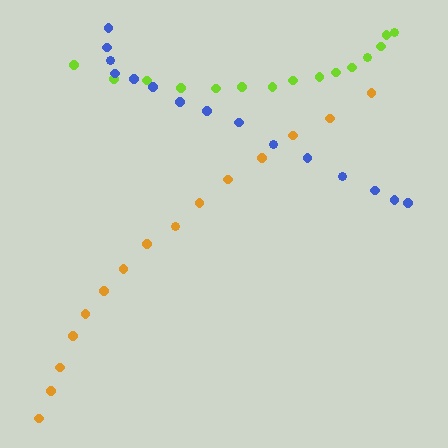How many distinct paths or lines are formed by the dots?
There are 3 distinct paths.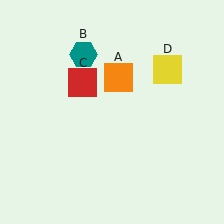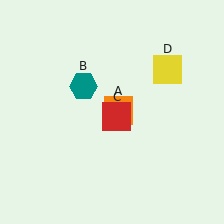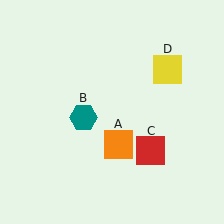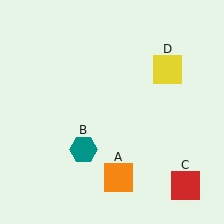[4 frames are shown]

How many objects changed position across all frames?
3 objects changed position: orange square (object A), teal hexagon (object B), red square (object C).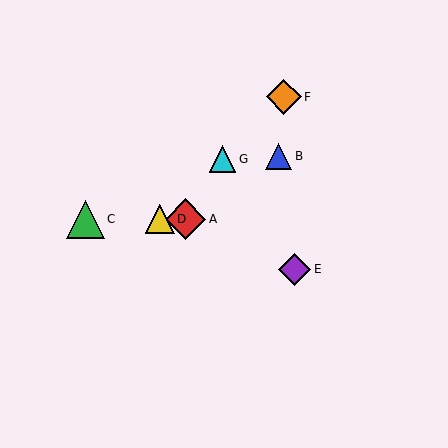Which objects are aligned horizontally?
Objects A, C, D are aligned horizontally.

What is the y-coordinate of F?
Object F is at y≈97.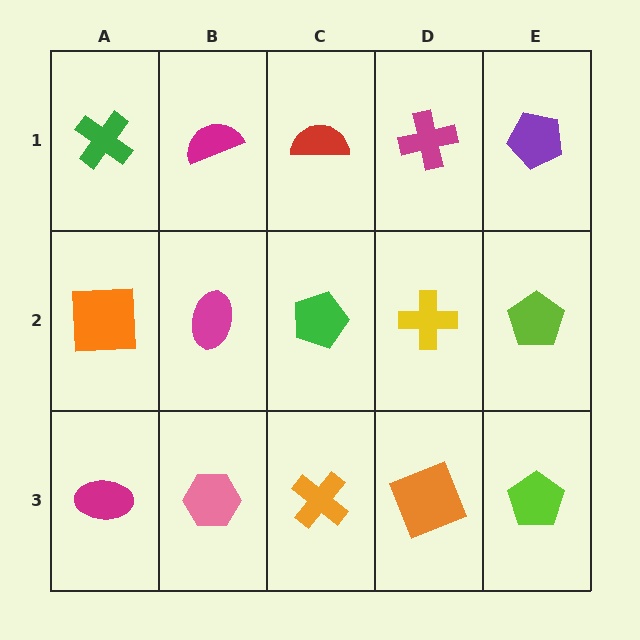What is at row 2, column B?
A magenta ellipse.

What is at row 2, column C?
A green pentagon.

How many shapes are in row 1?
5 shapes.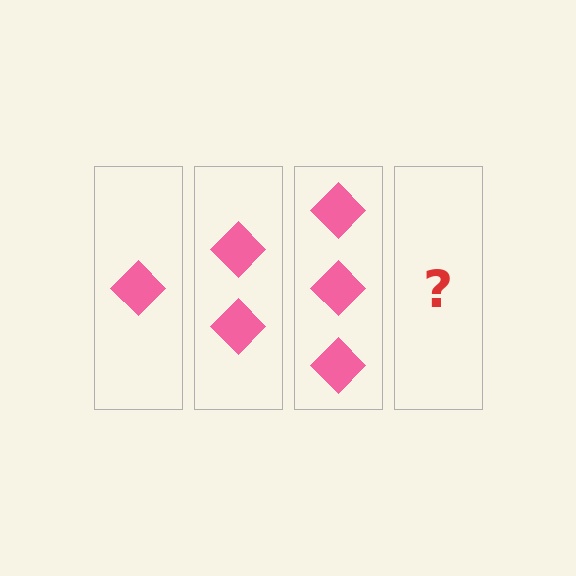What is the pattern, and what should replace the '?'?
The pattern is that each step adds one more diamond. The '?' should be 4 diamonds.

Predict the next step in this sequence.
The next step is 4 diamonds.